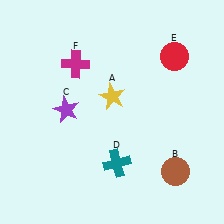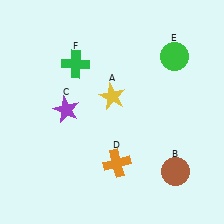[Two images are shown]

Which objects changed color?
D changed from teal to orange. E changed from red to green. F changed from magenta to green.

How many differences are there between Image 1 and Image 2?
There are 3 differences between the two images.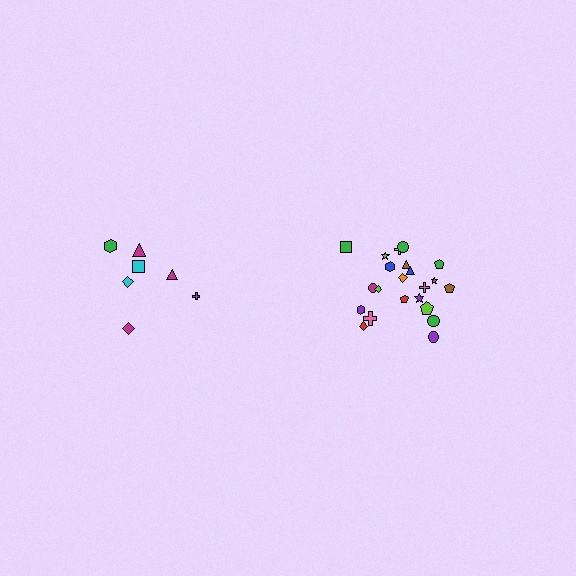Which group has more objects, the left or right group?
The right group.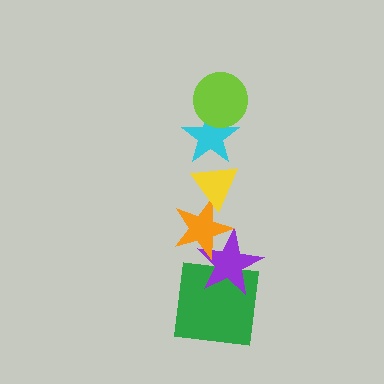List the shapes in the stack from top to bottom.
From top to bottom: the lime circle, the cyan star, the yellow triangle, the orange star, the purple star, the green square.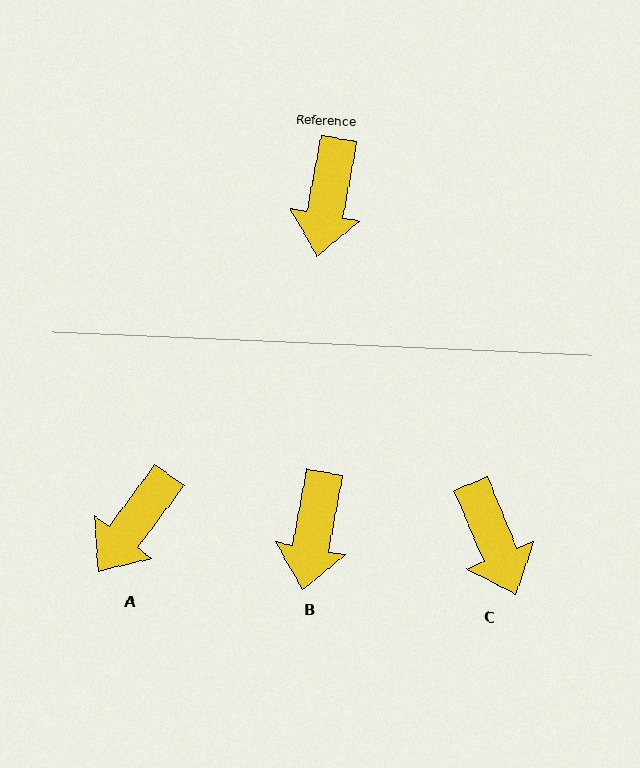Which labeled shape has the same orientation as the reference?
B.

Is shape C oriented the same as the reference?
No, it is off by about 33 degrees.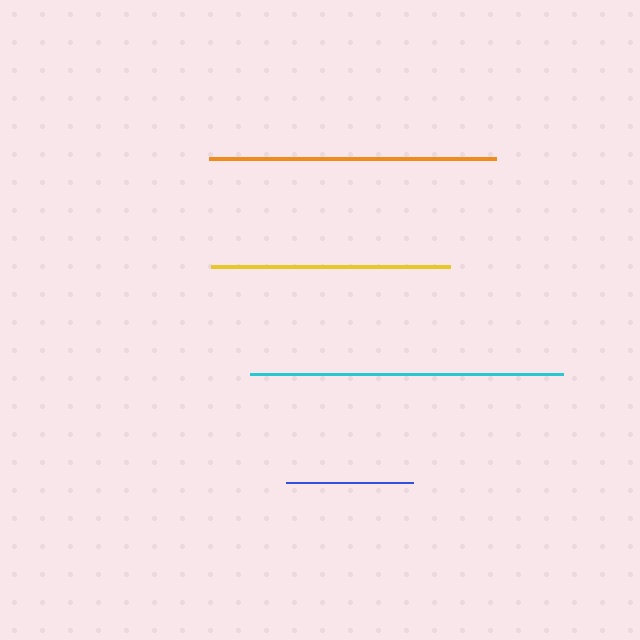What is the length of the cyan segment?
The cyan segment is approximately 314 pixels long.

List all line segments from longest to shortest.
From longest to shortest: cyan, orange, yellow, blue.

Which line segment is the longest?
The cyan line is the longest at approximately 314 pixels.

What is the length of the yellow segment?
The yellow segment is approximately 238 pixels long.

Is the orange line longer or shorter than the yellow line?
The orange line is longer than the yellow line.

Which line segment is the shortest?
The blue line is the shortest at approximately 127 pixels.